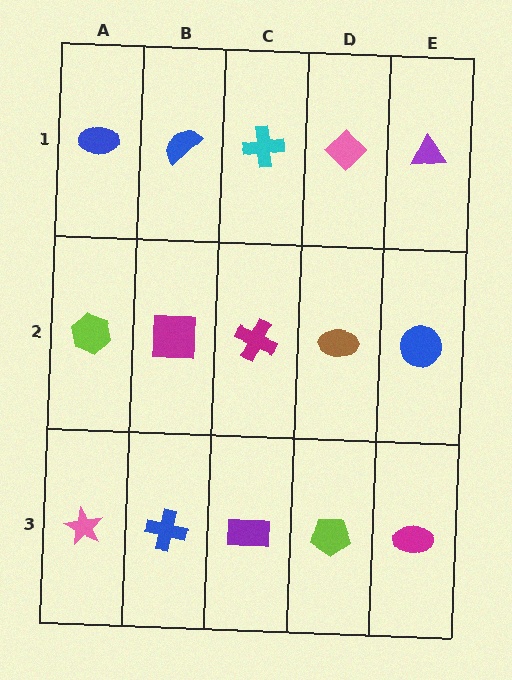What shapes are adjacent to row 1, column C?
A magenta cross (row 2, column C), a blue semicircle (row 1, column B), a pink diamond (row 1, column D).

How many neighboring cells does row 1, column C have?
3.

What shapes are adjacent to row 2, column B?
A blue semicircle (row 1, column B), a blue cross (row 3, column B), a lime hexagon (row 2, column A), a magenta cross (row 2, column C).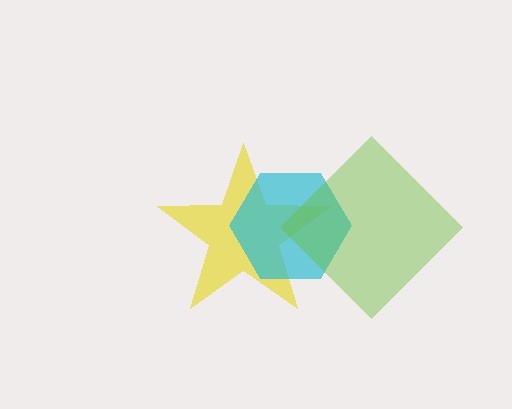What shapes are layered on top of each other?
The layered shapes are: a yellow star, a cyan hexagon, a lime diamond.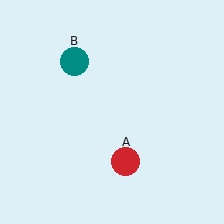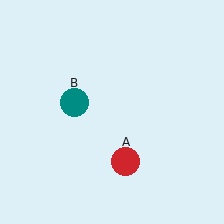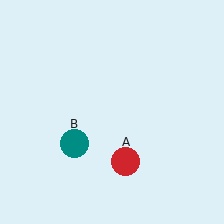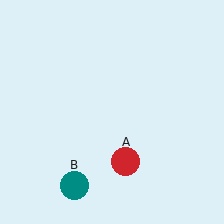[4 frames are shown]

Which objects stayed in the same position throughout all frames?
Red circle (object A) remained stationary.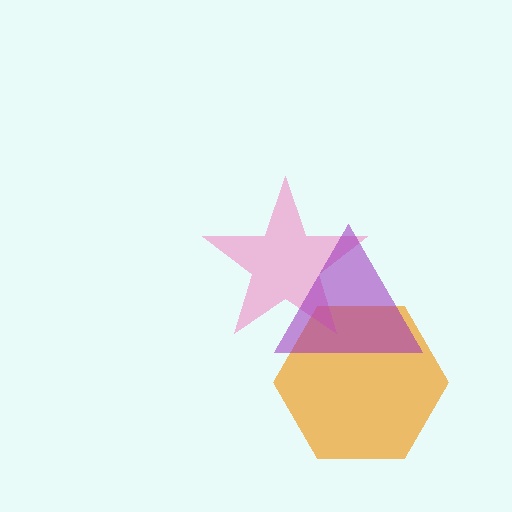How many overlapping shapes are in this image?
There are 3 overlapping shapes in the image.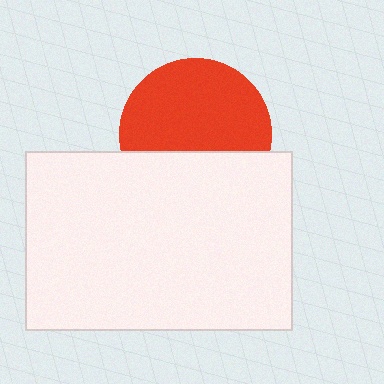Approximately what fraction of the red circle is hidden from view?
Roughly 36% of the red circle is hidden behind the white rectangle.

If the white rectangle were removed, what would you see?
You would see the complete red circle.